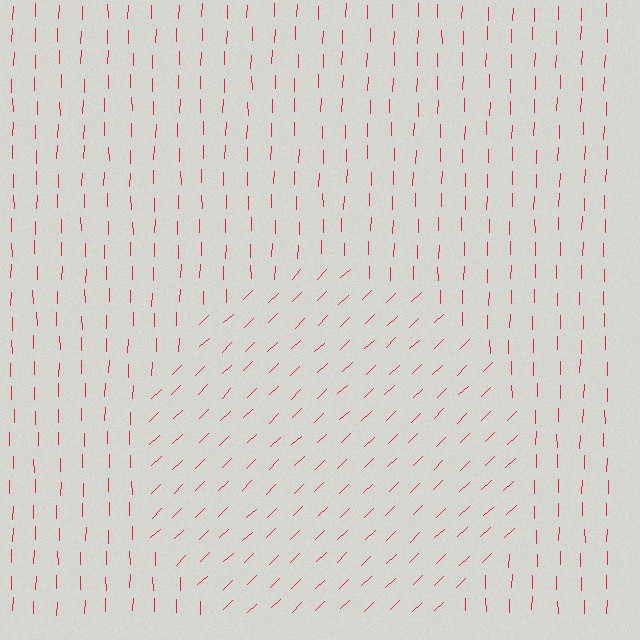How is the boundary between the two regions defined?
The boundary is defined purely by a change in line orientation (approximately 45 degrees difference). All lines are the same color and thickness.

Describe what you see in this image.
The image is filled with small red line segments. A circle region in the image has lines oriented differently from the surrounding lines, creating a visible texture boundary.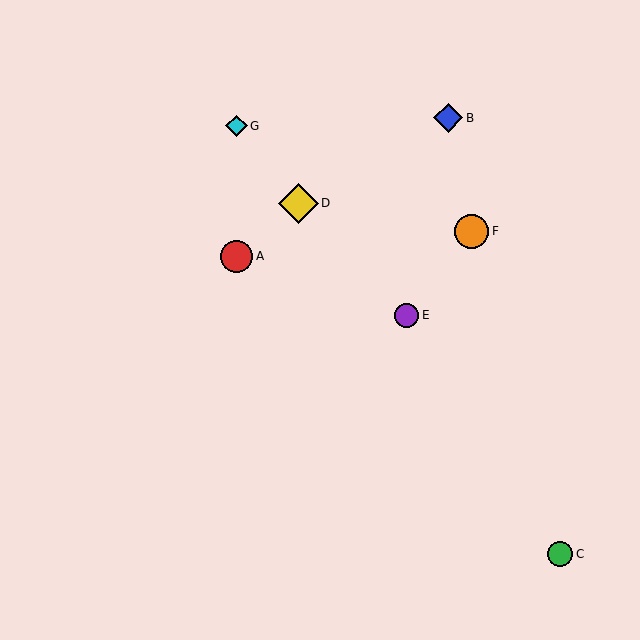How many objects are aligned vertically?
2 objects (A, G) are aligned vertically.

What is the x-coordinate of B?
Object B is at x≈448.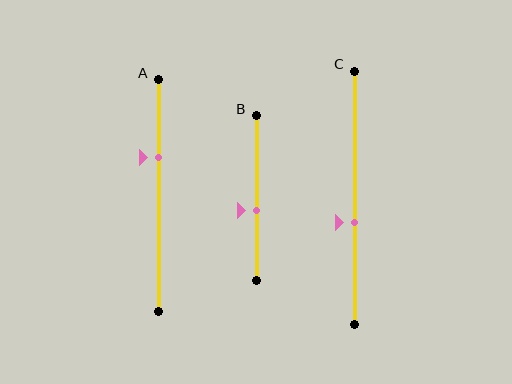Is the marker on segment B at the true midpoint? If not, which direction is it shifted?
No, the marker on segment B is shifted downward by about 7% of the segment length.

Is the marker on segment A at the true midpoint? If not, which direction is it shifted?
No, the marker on segment A is shifted upward by about 17% of the segment length.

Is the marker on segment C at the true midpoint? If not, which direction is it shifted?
No, the marker on segment C is shifted downward by about 10% of the segment length.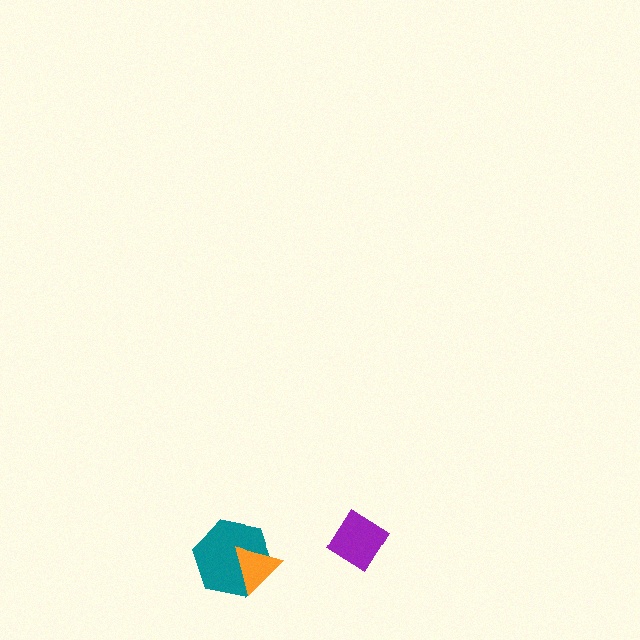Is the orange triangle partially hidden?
No, no other shape covers it.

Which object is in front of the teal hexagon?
The orange triangle is in front of the teal hexagon.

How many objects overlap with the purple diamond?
0 objects overlap with the purple diamond.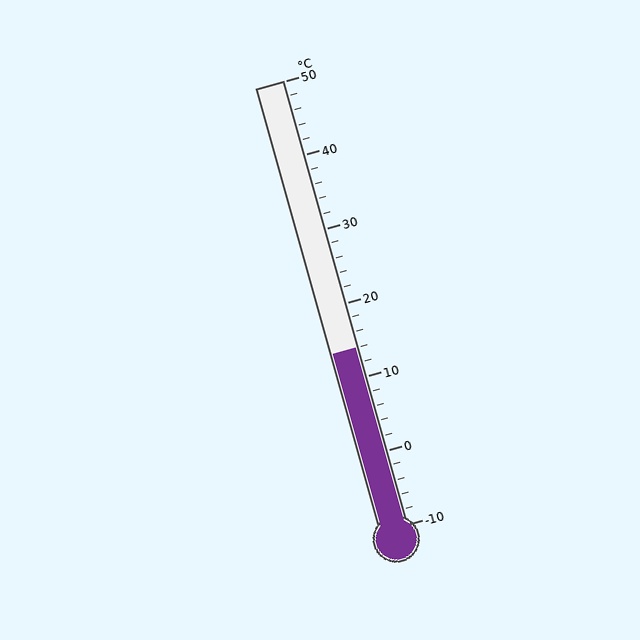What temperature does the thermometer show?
The thermometer shows approximately 14°C.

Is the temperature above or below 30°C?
The temperature is below 30°C.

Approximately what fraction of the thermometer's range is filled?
The thermometer is filled to approximately 40% of its range.